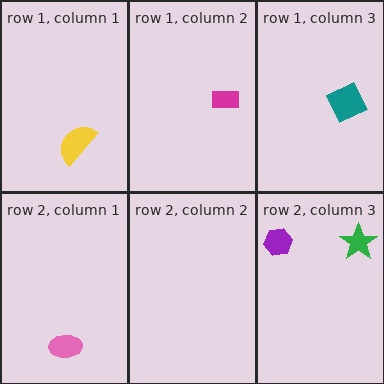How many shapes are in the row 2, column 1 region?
1.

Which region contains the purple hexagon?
The row 2, column 3 region.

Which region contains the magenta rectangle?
The row 1, column 2 region.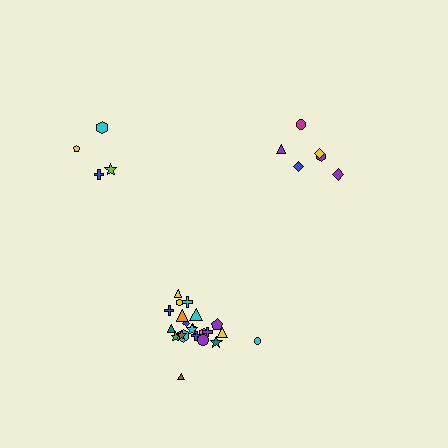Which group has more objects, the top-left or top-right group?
The top-right group.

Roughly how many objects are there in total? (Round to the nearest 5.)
Roughly 30 objects in total.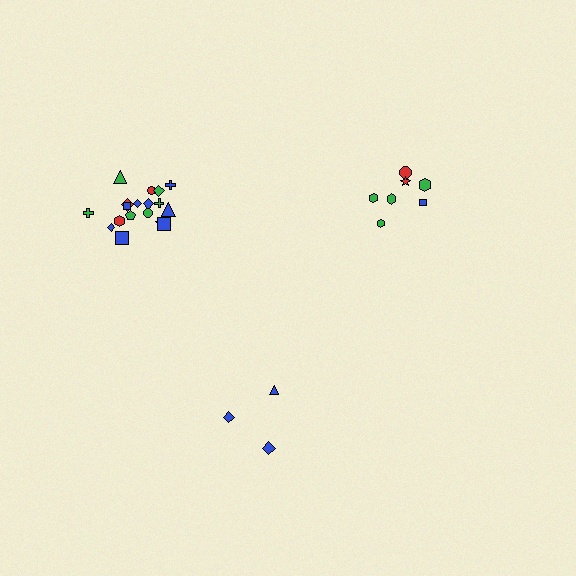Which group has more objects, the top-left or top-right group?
The top-left group.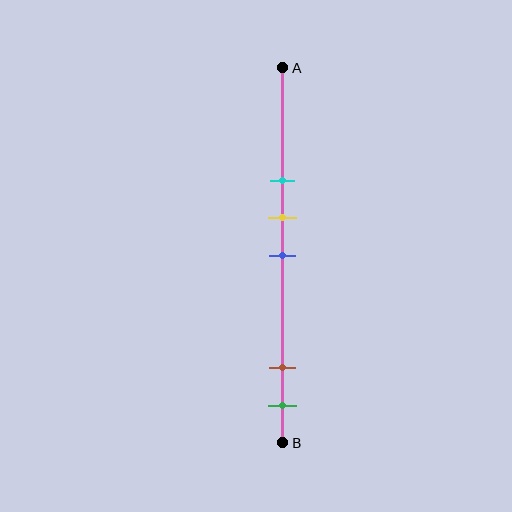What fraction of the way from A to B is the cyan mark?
The cyan mark is approximately 30% (0.3) of the way from A to B.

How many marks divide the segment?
There are 5 marks dividing the segment.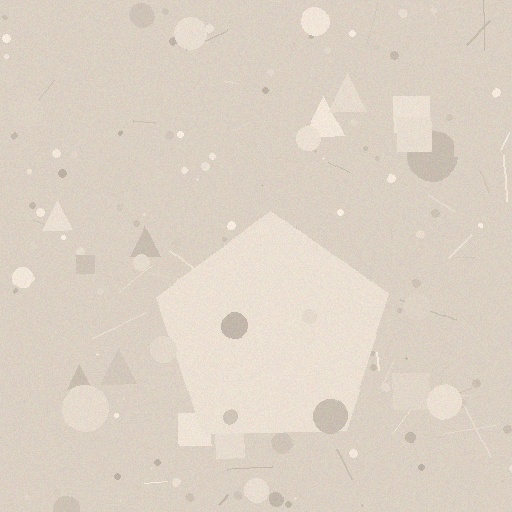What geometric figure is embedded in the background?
A pentagon is embedded in the background.